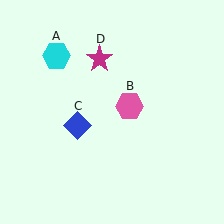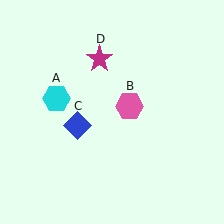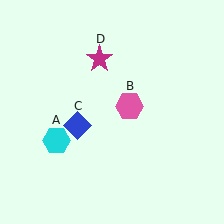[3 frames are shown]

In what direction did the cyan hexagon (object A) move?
The cyan hexagon (object A) moved down.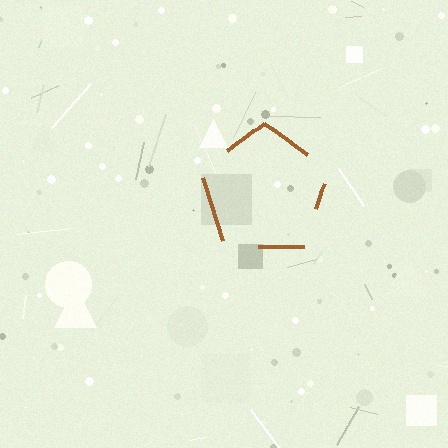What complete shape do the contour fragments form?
The contour fragments form a pentagon.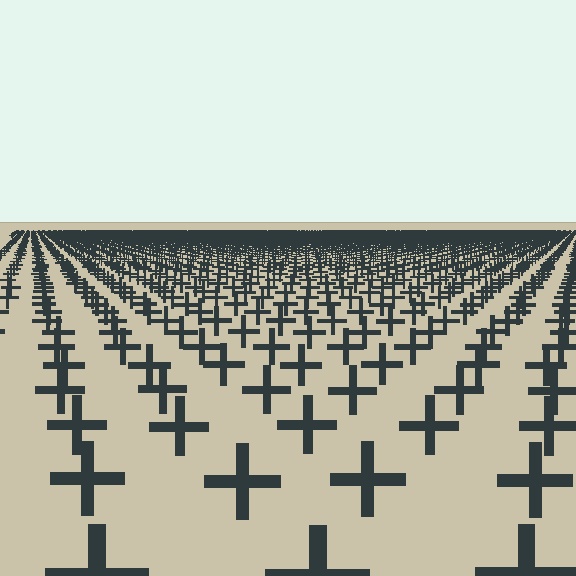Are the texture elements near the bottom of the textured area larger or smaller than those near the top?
Larger. Near the bottom, elements are closer to the viewer and appear at a bigger on-screen size.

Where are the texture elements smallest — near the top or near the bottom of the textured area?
Near the top.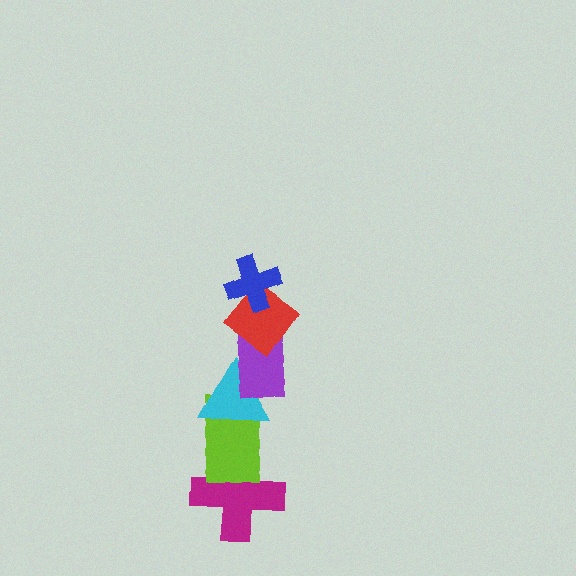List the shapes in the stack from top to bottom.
From top to bottom: the blue cross, the red diamond, the purple rectangle, the cyan triangle, the lime rectangle, the magenta cross.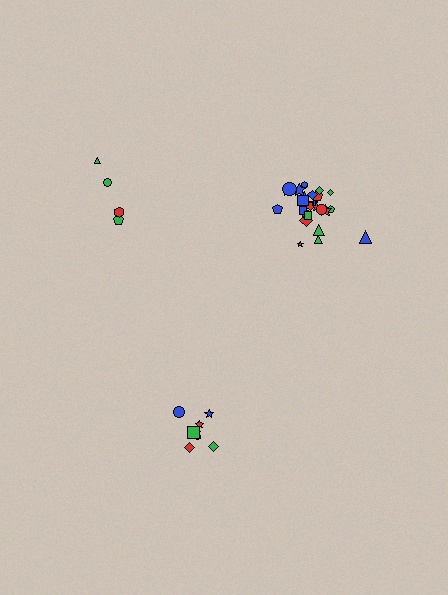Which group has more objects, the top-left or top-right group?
The top-right group.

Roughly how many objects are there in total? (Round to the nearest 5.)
Roughly 35 objects in total.